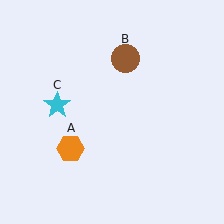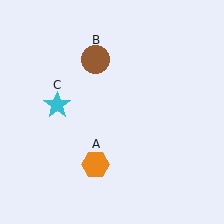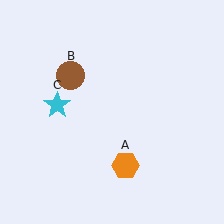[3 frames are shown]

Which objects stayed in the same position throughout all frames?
Cyan star (object C) remained stationary.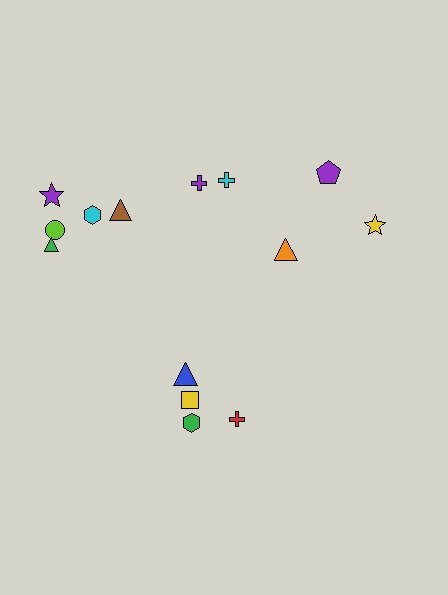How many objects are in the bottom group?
There are 4 objects.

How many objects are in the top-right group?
There are 4 objects.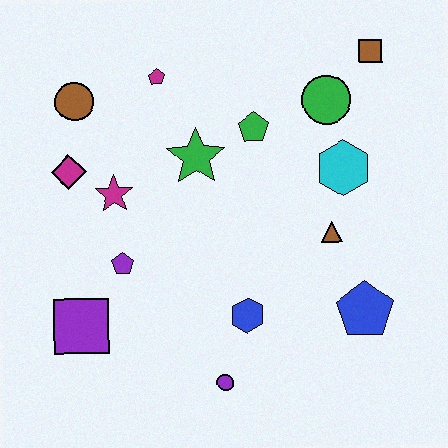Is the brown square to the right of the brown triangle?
Yes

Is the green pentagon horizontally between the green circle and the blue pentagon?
No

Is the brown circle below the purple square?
No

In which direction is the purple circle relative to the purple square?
The purple circle is to the right of the purple square.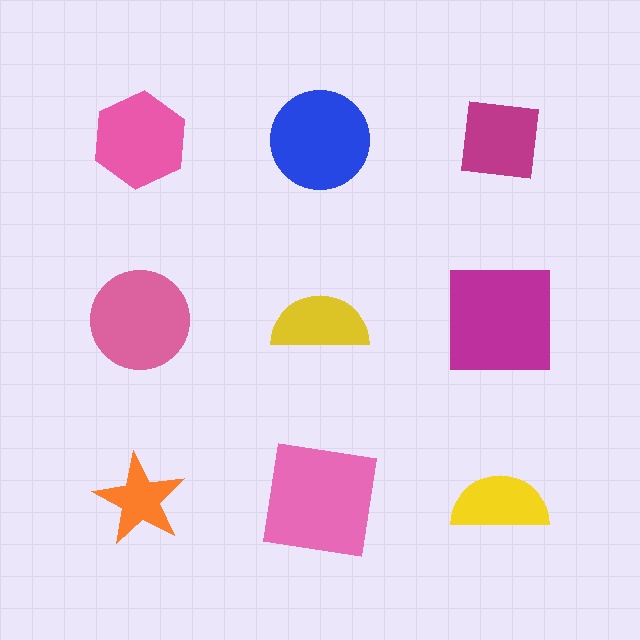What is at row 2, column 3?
A magenta square.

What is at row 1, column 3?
A magenta square.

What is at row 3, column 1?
An orange star.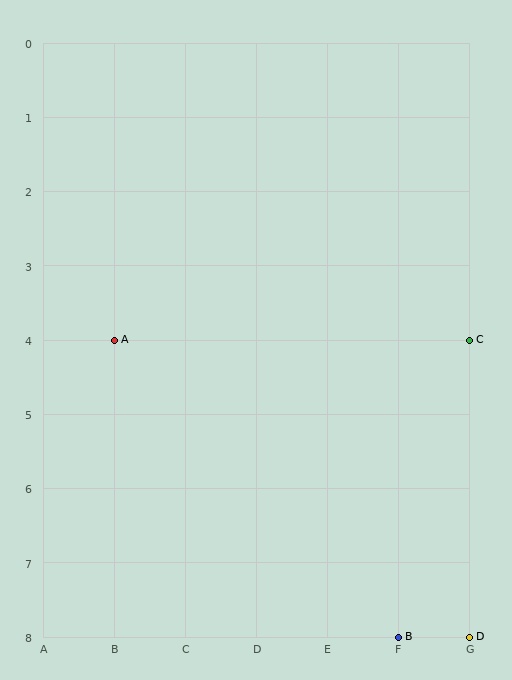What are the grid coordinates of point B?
Point B is at grid coordinates (F, 8).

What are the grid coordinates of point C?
Point C is at grid coordinates (G, 4).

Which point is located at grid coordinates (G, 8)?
Point D is at (G, 8).